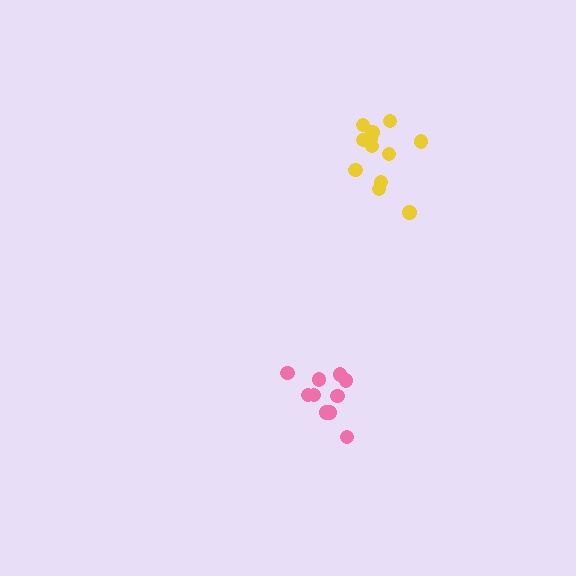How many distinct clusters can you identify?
There are 2 distinct clusters.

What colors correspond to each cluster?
The clusters are colored: yellow, pink.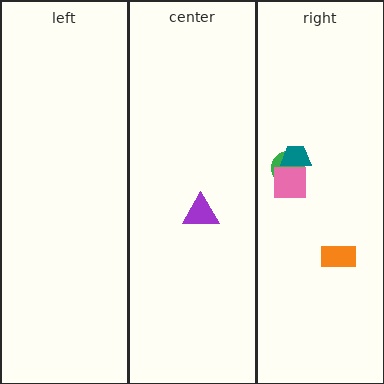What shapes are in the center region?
The purple triangle.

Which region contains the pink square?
The right region.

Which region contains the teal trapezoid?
The right region.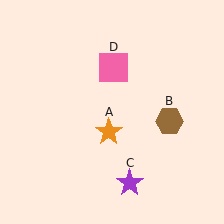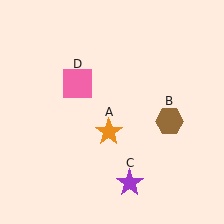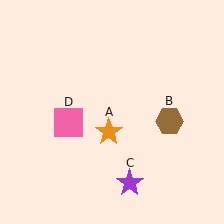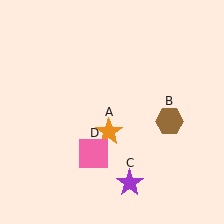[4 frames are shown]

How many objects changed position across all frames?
1 object changed position: pink square (object D).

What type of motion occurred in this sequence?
The pink square (object D) rotated counterclockwise around the center of the scene.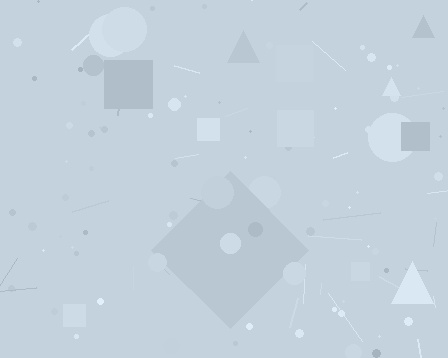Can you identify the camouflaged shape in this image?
The camouflaged shape is a diamond.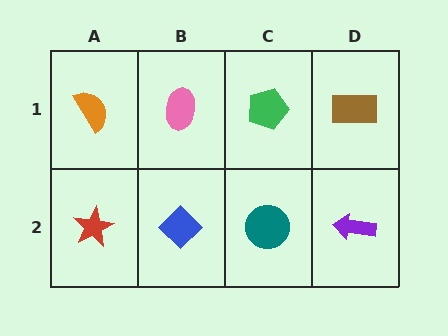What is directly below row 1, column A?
A red star.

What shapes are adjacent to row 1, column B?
A blue diamond (row 2, column B), an orange semicircle (row 1, column A), a green pentagon (row 1, column C).